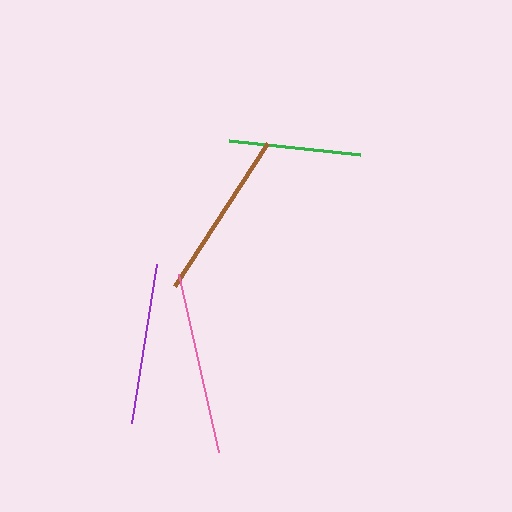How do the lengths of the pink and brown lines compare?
The pink and brown lines are approximately the same length.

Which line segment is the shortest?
The green line is the shortest at approximately 132 pixels.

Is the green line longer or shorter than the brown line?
The brown line is longer than the green line.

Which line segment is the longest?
The pink line is the longest at approximately 183 pixels.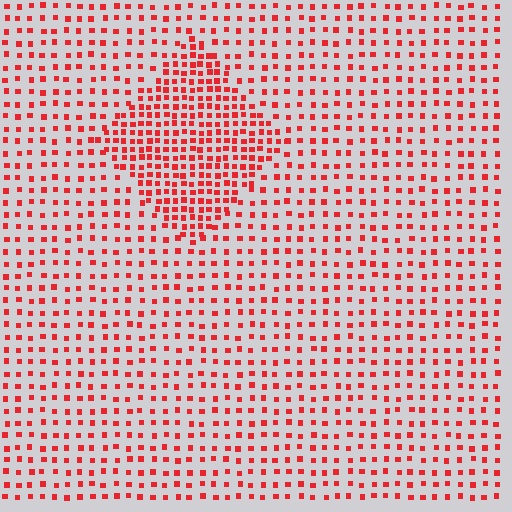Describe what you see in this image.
The image contains small red elements arranged at two different densities. A diamond-shaped region is visible where the elements are more densely packed than the surrounding area.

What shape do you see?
I see a diamond.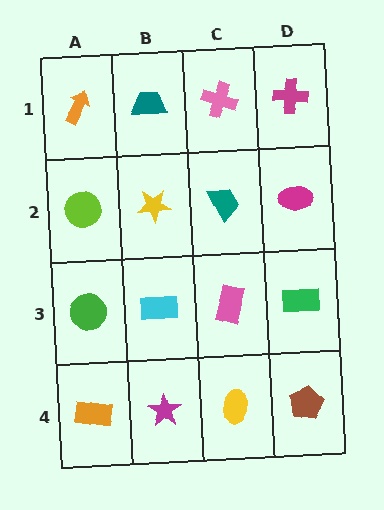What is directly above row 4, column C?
A pink rectangle.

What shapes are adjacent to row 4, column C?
A pink rectangle (row 3, column C), a magenta star (row 4, column B), a brown pentagon (row 4, column D).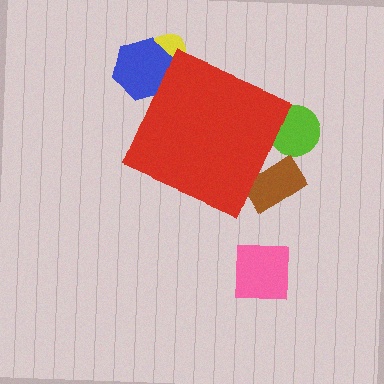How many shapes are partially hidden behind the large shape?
4 shapes are partially hidden.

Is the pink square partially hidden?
No, the pink square is fully visible.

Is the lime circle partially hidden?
Yes, the lime circle is partially hidden behind the red diamond.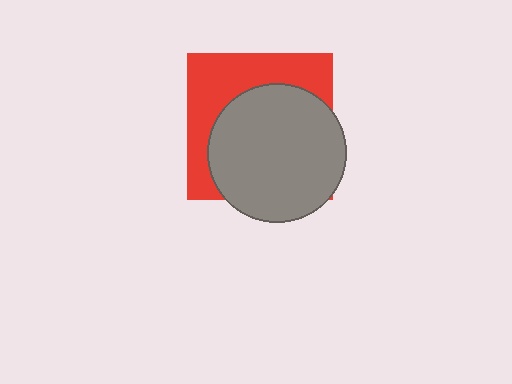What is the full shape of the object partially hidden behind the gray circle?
The partially hidden object is a red square.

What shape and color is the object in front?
The object in front is a gray circle.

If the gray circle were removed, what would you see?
You would see the complete red square.